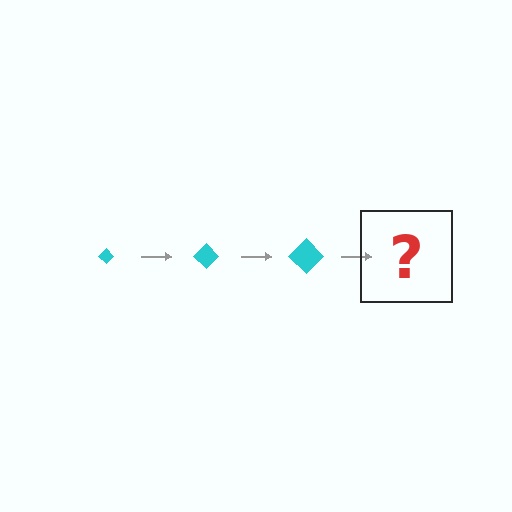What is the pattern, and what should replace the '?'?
The pattern is that the diamond gets progressively larger each step. The '?' should be a cyan diamond, larger than the previous one.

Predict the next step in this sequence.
The next step is a cyan diamond, larger than the previous one.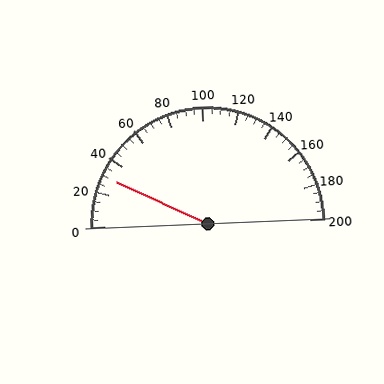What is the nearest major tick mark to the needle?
The nearest major tick mark is 40.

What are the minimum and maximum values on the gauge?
The gauge ranges from 0 to 200.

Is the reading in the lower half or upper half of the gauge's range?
The reading is in the lower half of the range (0 to 200).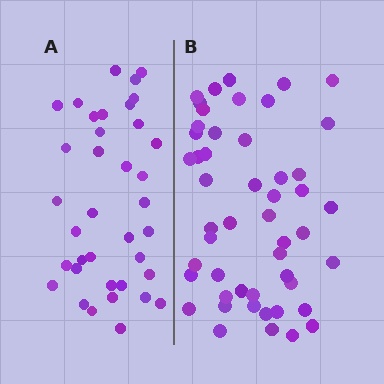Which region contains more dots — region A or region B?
Region B (the right region) has more dots.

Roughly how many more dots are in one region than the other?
Region B has approximately 15 more dots than region A.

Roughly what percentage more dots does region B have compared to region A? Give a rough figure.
About 35% more.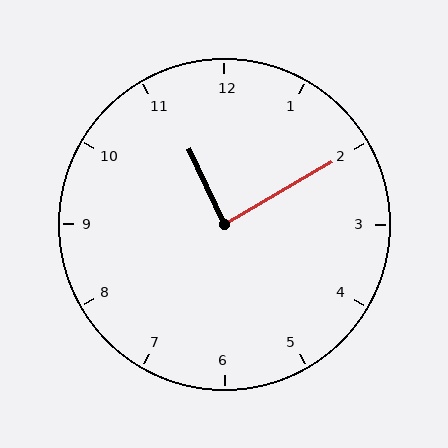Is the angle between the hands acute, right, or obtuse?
It is right.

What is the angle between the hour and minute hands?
Approximately 85 degrees.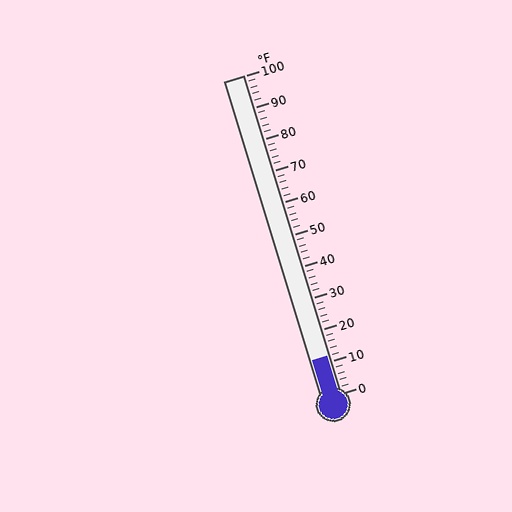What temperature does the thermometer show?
The thermometer shows approximately 12°F.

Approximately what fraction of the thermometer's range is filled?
The thermometer is filled to approximately 10% of its range.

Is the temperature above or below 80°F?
The temperature is below 80°F.